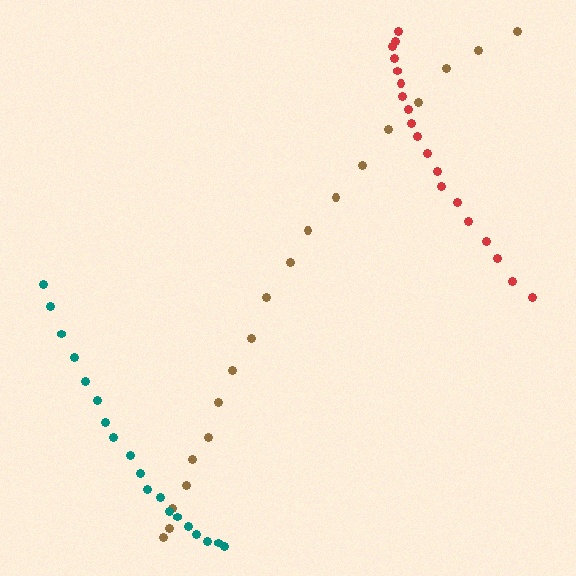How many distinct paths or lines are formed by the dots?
There are 3 distinct paths.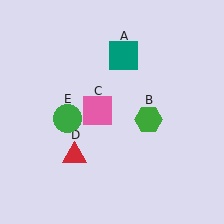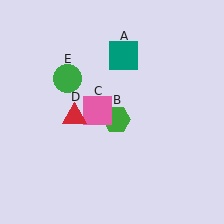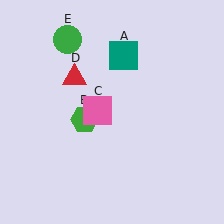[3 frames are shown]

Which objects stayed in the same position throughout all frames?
Teal square (object A) and pink square (object C) remained stationary.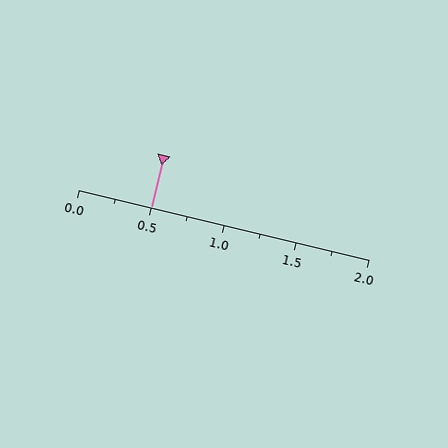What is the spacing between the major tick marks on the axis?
The major ticks are spaced 0.5 apart.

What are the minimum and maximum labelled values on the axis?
The axis runs from 0.0 to 2.0.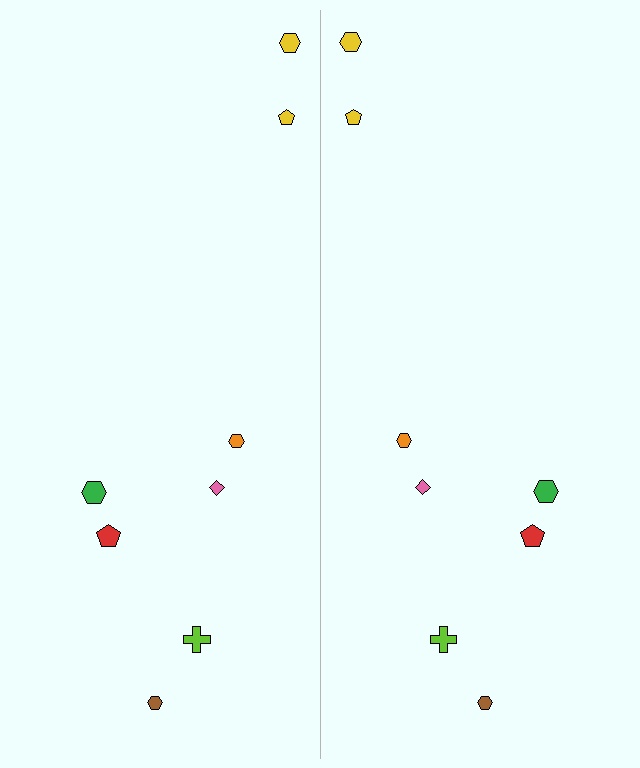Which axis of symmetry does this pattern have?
The pattern has a vertical axis of symmetry running through the center of the image.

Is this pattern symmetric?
Yes, this pattern has bilateral (reflection) symmetry.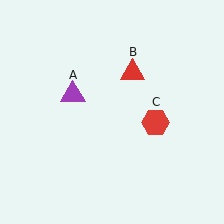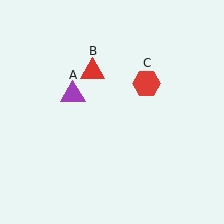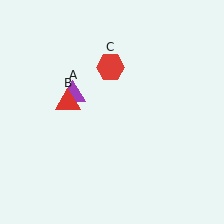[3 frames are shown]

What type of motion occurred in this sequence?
The red triangle (object B), red hexagon (object C) rotated counterclockwise around the center of the scene.